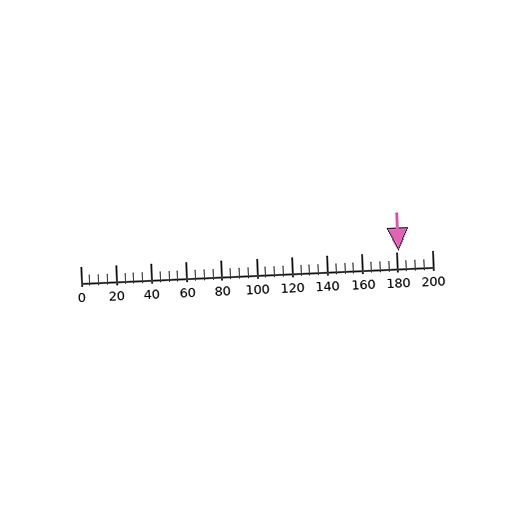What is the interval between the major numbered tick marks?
The major tick marks are spaced 20 units apart.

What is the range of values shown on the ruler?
The ruler shows values from 0 to 200.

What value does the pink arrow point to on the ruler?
The pink arrow points to approximately 181.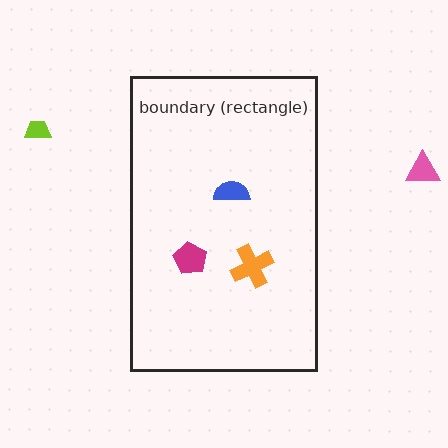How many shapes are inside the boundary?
3 inside, 2 outside.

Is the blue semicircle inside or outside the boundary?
Inside.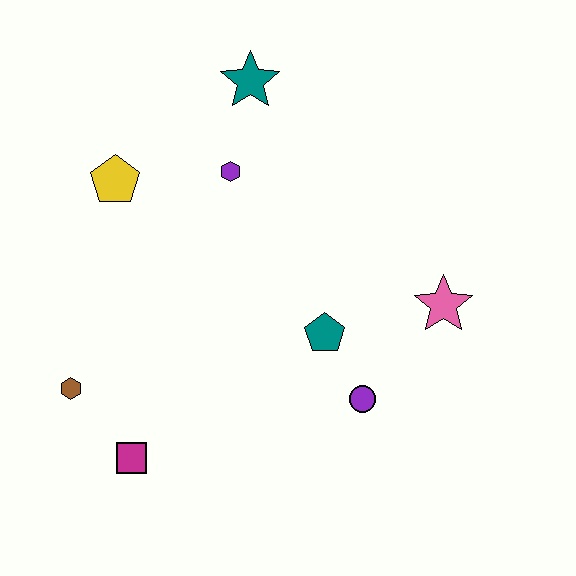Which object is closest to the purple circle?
The teal pentagon is closest to the purple circle.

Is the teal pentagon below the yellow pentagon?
Yes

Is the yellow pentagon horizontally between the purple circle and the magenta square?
No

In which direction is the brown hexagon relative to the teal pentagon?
The brown hexagon is to the left of the teal pentagon.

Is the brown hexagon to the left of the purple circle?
Yes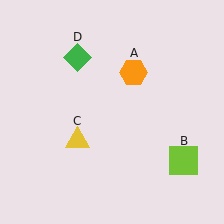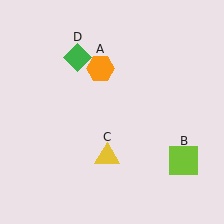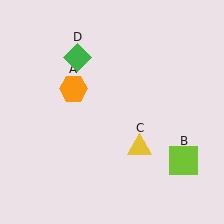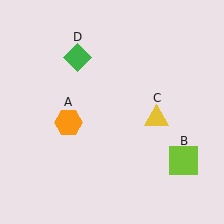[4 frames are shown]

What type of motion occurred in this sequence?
The orange hexagon (object A), yellow triangle (object C) rotated counterclockwise around the center of the scene.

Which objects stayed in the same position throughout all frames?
Lime square (object B) and green diamond (object D) remained stationary.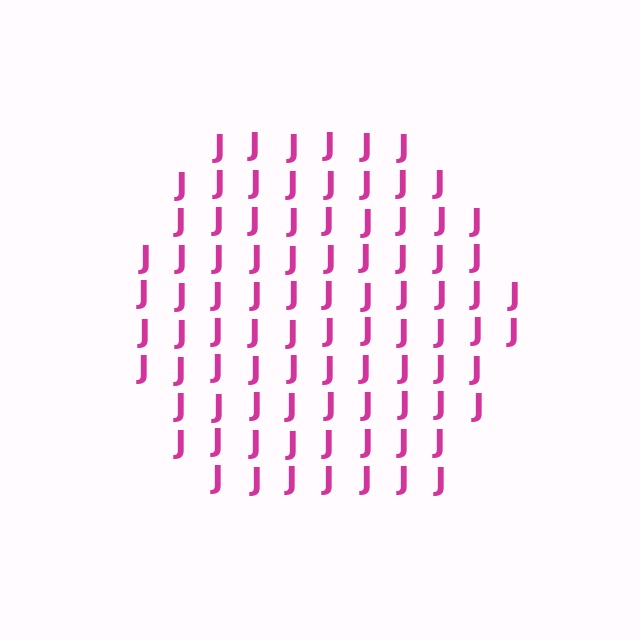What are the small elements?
The small elements are letter J's.